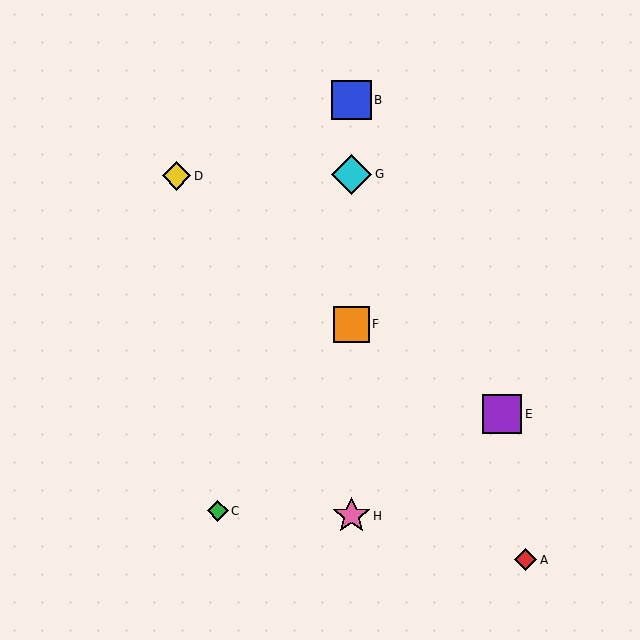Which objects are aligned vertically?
Objects B, F, G, H are aligned vertically.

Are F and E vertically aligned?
No, F is at x≈351 and E is at x≈502.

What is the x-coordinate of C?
Object C is at x≈218.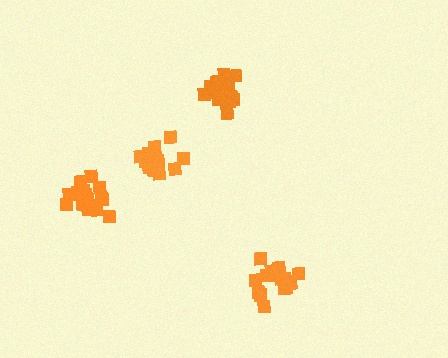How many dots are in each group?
Group 1: 15 dots, Group 2: 21 dots, Group 3: 21 dots, Group 4: 18 dots (75 total).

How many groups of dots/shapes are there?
There are 4 groups.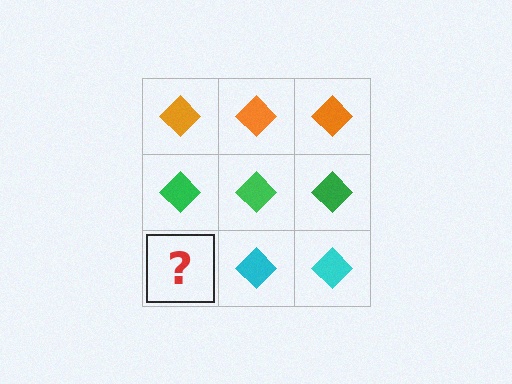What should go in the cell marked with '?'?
The missing cell should contain a cyan diamond.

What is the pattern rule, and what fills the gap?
The rule is that each row has a consistent color. The gap should be filled with a cyan diamond.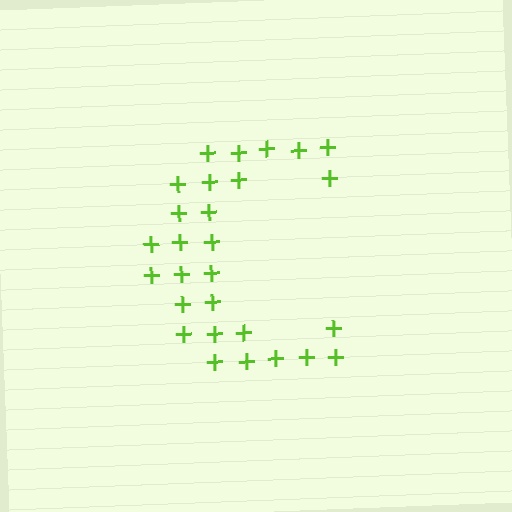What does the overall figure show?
The overall figure shows the letter C.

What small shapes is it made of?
It is made of small plus signs.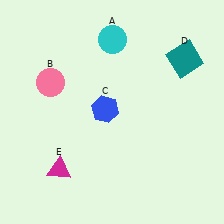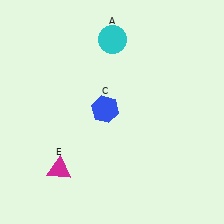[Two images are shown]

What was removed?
The pink circle (B), the teal square (D) were removed in Image 2.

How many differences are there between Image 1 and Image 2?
There are 2 differences between the two images.